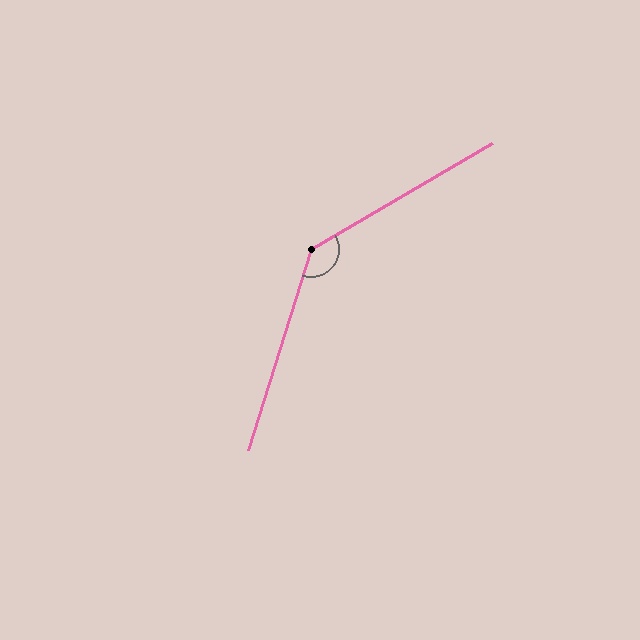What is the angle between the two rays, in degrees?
Approximately 138 degrees.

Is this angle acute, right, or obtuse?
It is obtuse.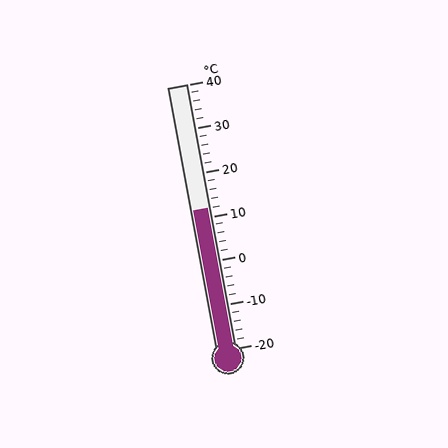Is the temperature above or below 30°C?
The temperature is below 30°C.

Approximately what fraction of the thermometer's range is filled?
The thermometer is filled to approximately 55% of its range.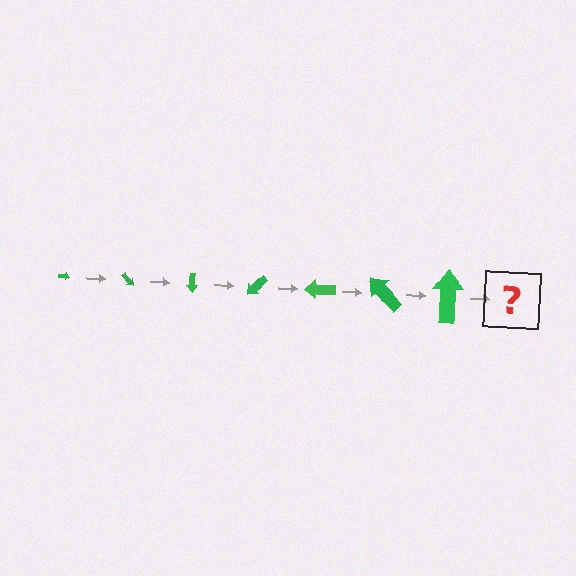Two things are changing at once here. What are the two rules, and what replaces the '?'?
The two rules are that the arrow grows larger each step and it rotates 45 degrees each step. The '?' should be an arrow, larger than the previous one and rotated 315 degrees from the start.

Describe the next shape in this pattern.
It should be an arrow, larger than the previous one and rotated 315 degrees from the start.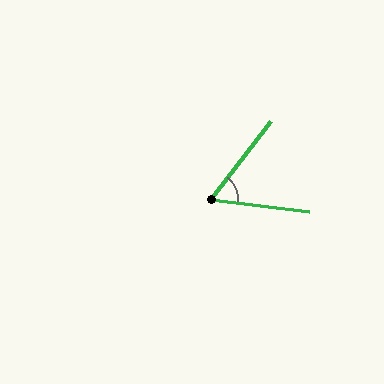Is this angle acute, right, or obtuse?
It is acute.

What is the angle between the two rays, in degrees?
Approximately 59 degrees.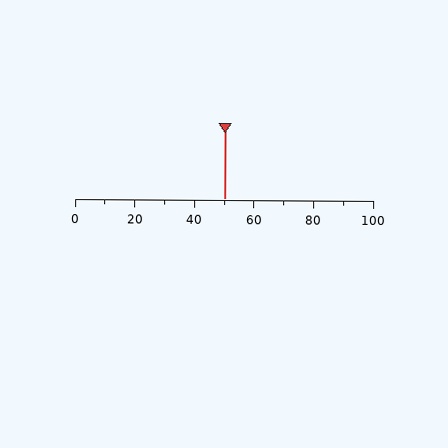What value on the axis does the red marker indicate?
The marker indicates approximately 50.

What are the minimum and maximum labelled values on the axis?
The axis runs from 0 to 100.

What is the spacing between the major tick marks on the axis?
The major ticks are spaced 20 apart.